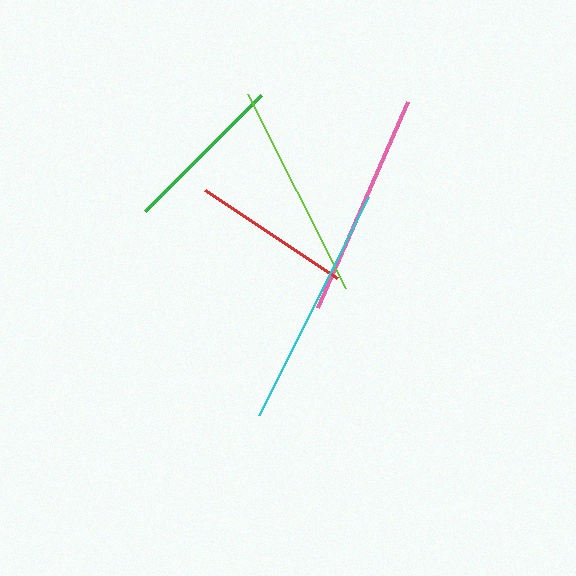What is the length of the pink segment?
The pink segment is approximately 225 pixels long.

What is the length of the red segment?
The red segment is approximately 158 pixels long.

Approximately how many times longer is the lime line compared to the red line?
The lime line is approximately 1.4 times the length of the red line.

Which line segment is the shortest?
The red line is the shortest at approximately 158 pixels.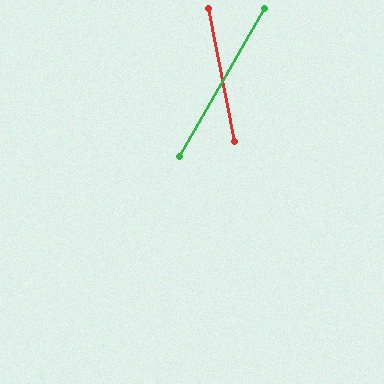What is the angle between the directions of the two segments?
Approximately 41 degrees.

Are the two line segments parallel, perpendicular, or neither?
Neither parallel nor perpendicular — they differ by about 41°.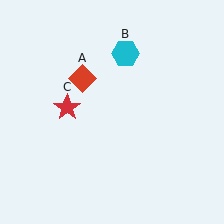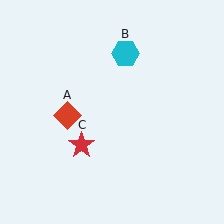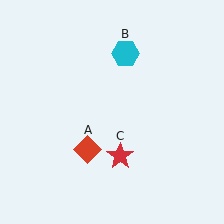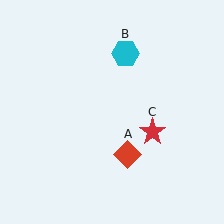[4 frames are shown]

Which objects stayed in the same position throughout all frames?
Cyan hexagon (object B) remained stationary.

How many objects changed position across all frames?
2 objects changed position: red diamond (object A), red star (object C).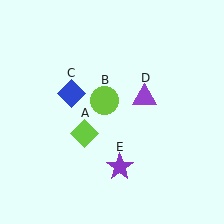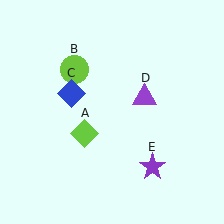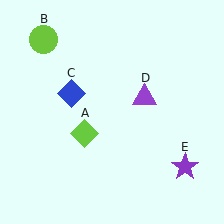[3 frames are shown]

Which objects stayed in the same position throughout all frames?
Lime diamond (object A) and blue diamond (object C) and purple triangle (object D) remained stationary.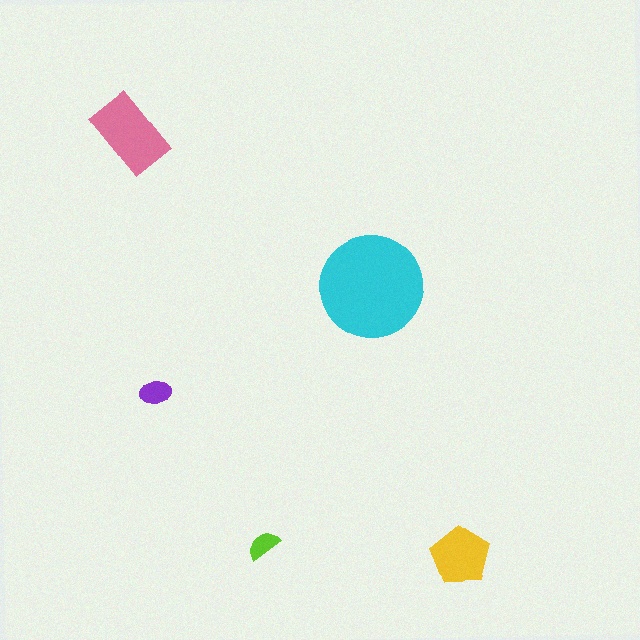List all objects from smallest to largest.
The lime semicircle, the purple ellipse, the yellow pentagon, the pink rectangle, the cyan circle.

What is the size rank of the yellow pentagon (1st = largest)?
3rd.